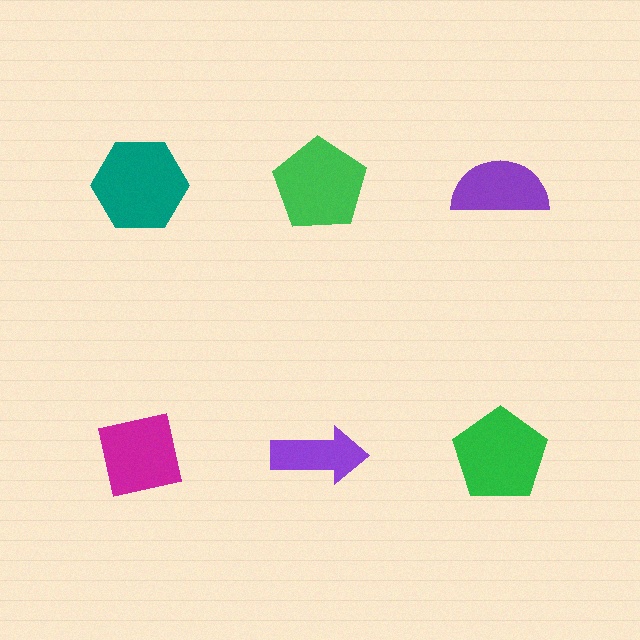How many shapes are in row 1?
3 shapes.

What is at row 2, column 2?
A purple arrow.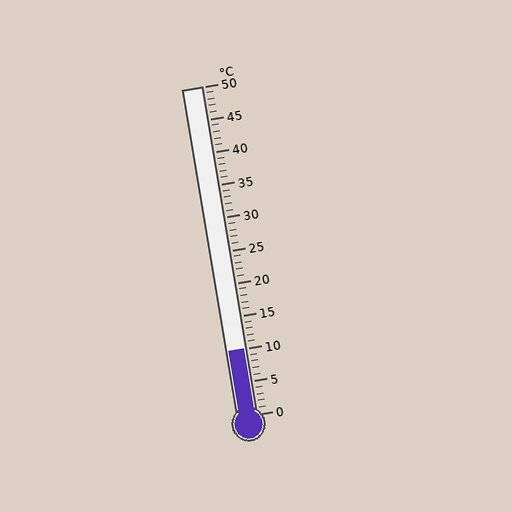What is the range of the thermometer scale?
The thermometer scale ranges from 0°C to 50°C.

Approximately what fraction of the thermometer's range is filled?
The thermometer is filled to approximately 20% of its range.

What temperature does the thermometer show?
The thermometer shows approximately 10°C.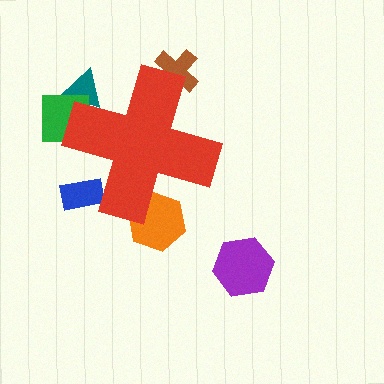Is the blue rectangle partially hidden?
Yes, the blue rectangle is partially hidden behind the red cross.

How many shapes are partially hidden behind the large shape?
5 shapes are partially hidden.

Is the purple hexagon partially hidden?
No, the purple hexagon is fully visible.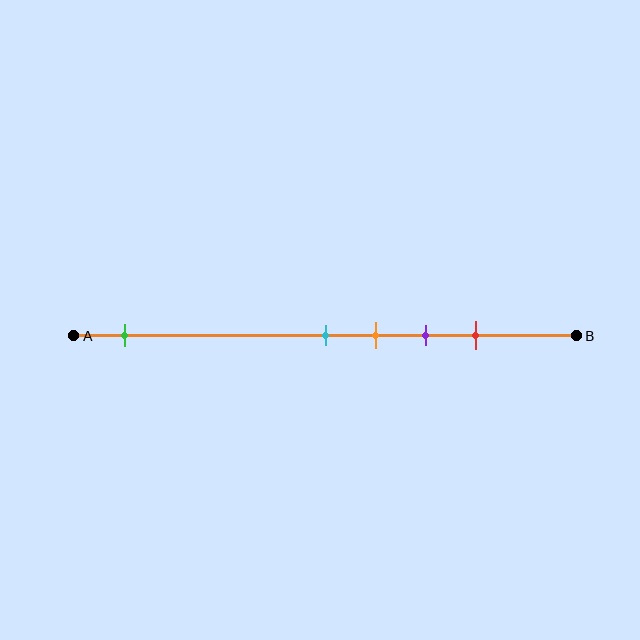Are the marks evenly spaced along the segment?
No, the marks are not evenly spaced.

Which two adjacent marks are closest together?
The cyan and orange marks are the closest adjacent pair.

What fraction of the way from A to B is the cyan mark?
The cyan mark is approximately 50% (0.5) of the way from A to B.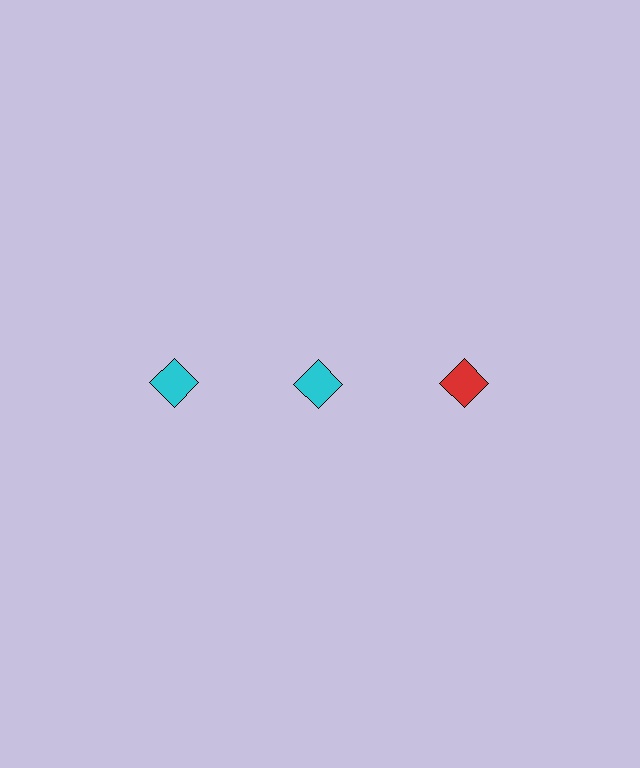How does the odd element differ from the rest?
It has a different color: red instead of cyan.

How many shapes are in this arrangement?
There are 3 shapes arranged in a grid pattern.